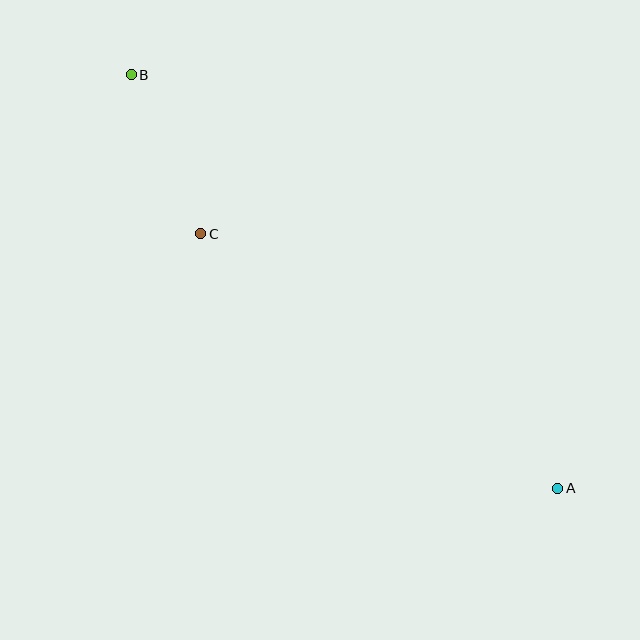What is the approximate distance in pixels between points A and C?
The distance between A and C is approximately 438 pixels.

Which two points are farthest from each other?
Points A and B are farthest from each other.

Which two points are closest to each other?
Points B and C are closest to each other.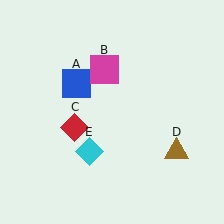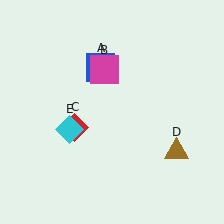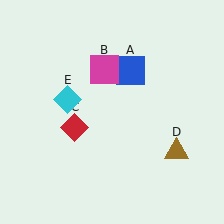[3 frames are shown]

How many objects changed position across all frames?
2 objects changed position: blue square (object A), cyan diamond (object E).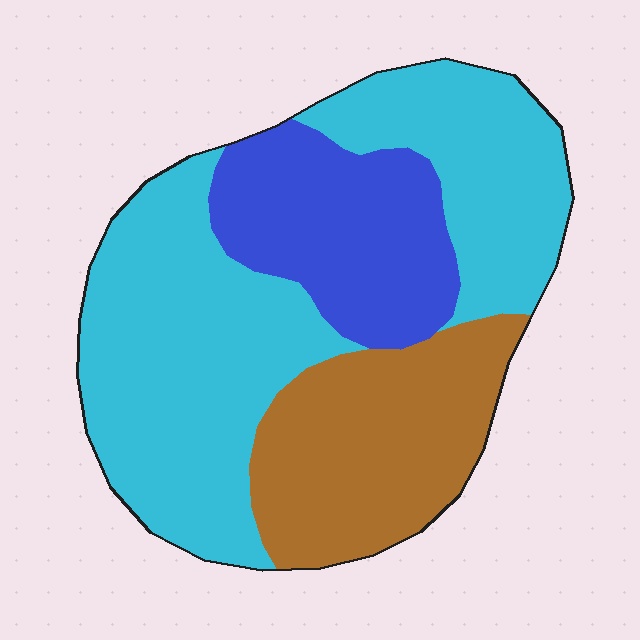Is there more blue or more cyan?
Cyan.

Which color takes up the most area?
Cyan, at roughly 55%.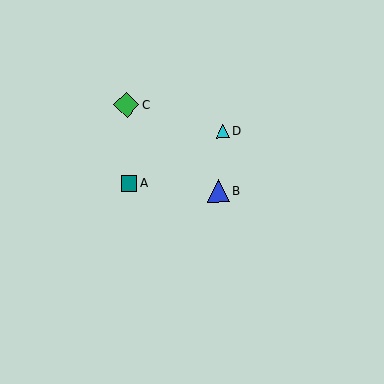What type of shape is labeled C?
Shape C is a green diamond.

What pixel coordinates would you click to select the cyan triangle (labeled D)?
Click at (223, 131) to select the cyan triangle D.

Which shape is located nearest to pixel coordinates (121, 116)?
The green diamond (labeled C) at (127, 105) is nearest to that location.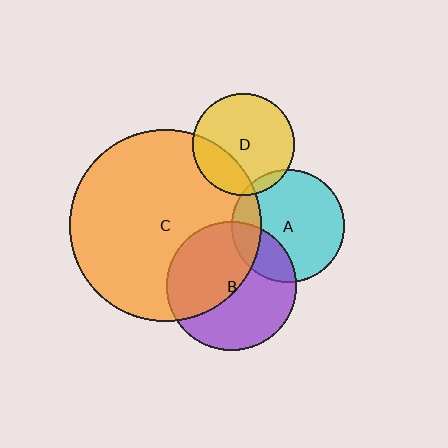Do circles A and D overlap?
Yes.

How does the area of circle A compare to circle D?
Approximately 1.2 times.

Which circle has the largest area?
Circle C (orange).